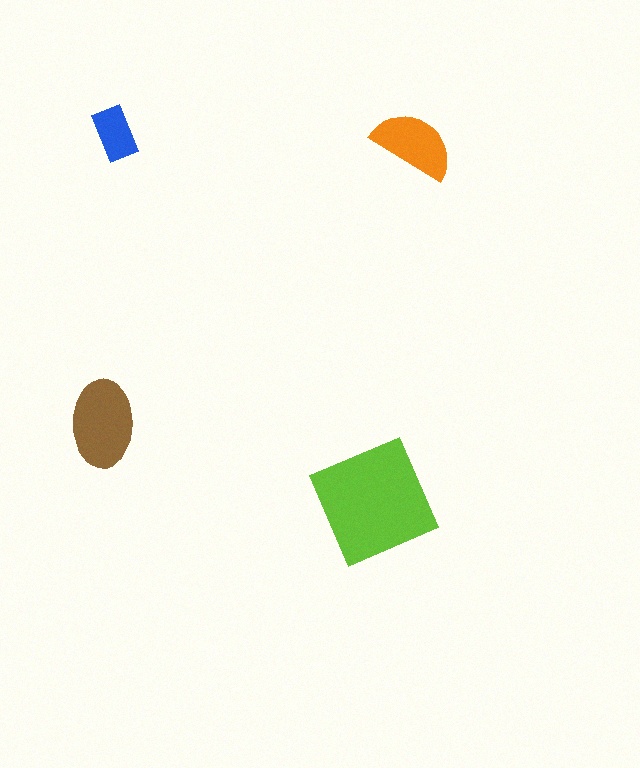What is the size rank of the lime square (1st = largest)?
1st.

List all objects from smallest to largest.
The blue rectangle, the orange semicircle, the brown ellipse, the lime square.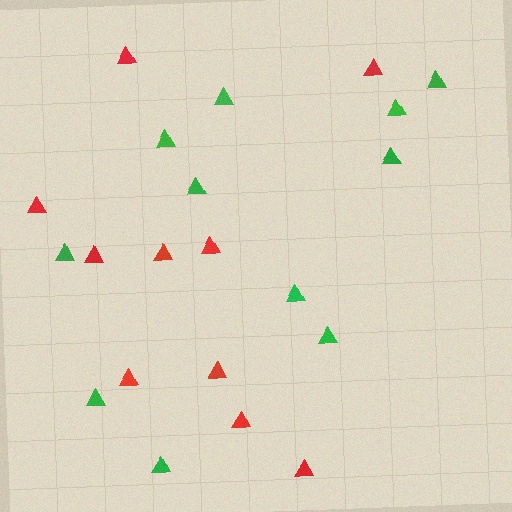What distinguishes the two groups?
There are 2 groups: one group of green triangles (11) and one group of red triangles (10).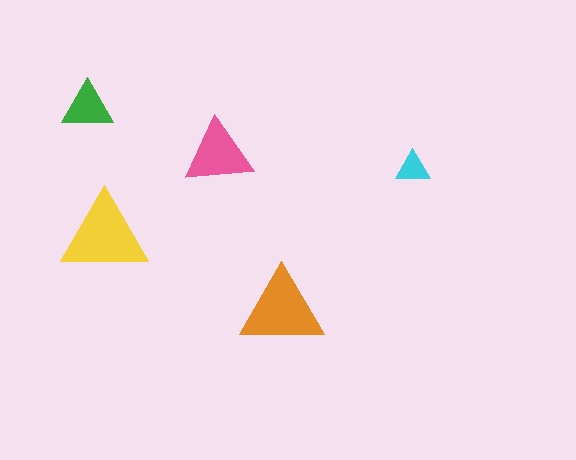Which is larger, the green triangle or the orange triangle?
The orange one.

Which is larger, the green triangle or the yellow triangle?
The yellow one.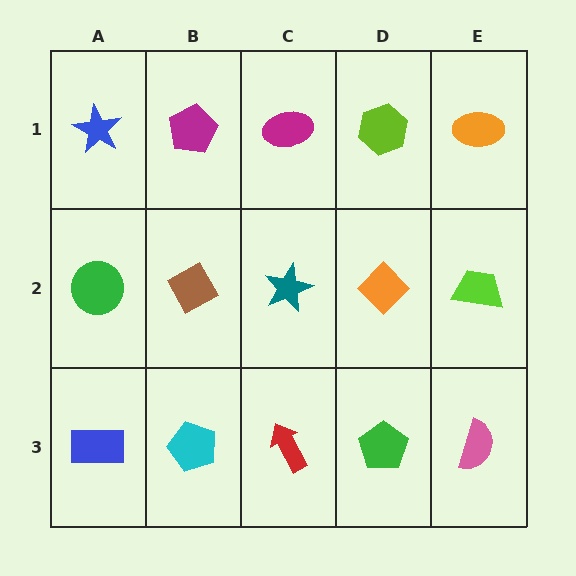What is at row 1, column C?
A magenta ellipse.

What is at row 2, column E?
A lime trapezoid.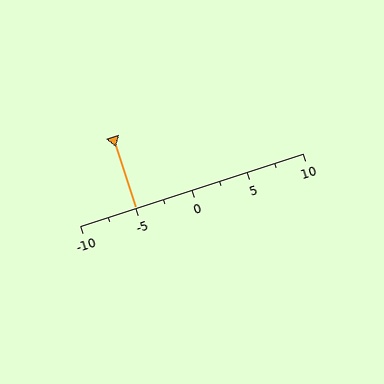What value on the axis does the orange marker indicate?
The marker indicates approximately -5.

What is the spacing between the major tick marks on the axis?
The major ticks are spaced 5 apart.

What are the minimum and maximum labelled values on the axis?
The axis runs from -10 to 10.